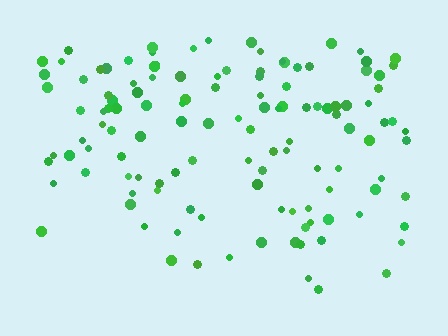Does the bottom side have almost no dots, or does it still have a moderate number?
Still a moderate number, just noticeably fewer than the top.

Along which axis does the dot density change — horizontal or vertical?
Vertical.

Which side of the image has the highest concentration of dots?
The top.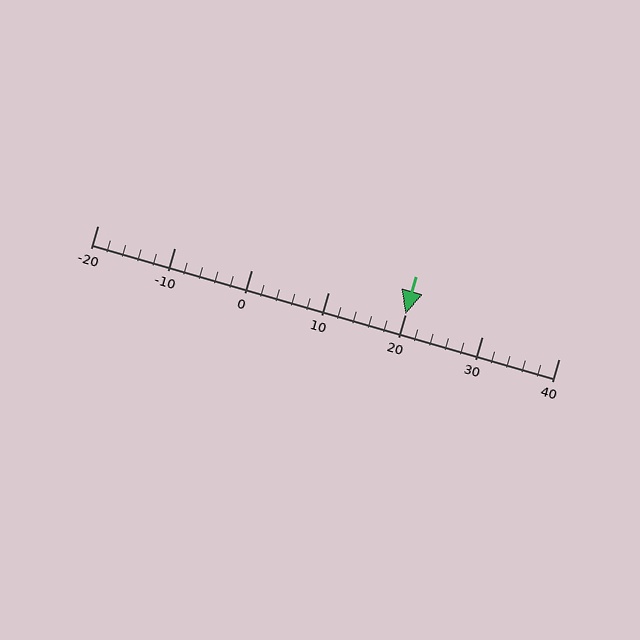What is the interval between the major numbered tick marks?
The major tick marks are spaced 10 units apart.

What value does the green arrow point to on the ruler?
The green arrow points to approximately 20.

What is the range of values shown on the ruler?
The ruler shows values from -20 to 40.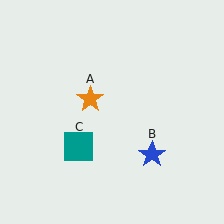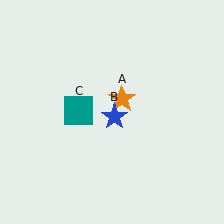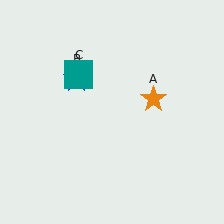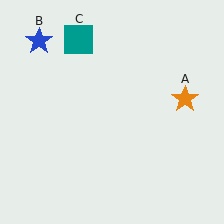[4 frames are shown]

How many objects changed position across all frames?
3 objects changed position: orange star (object A), blue star (object B), teal square (object C).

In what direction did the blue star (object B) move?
The blue star (object B) moved up and to the left.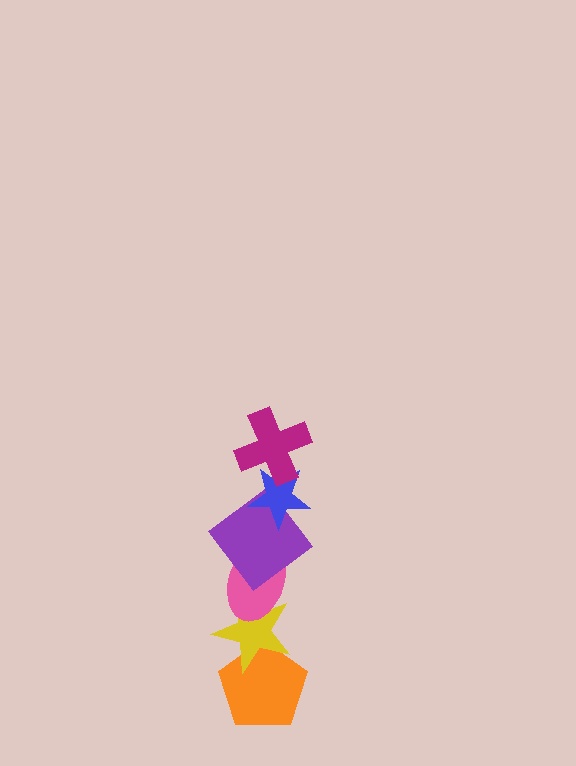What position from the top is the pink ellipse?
The pink ellipse is 4th from the top.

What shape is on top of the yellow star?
The pink ellipse is on top of the yellow star.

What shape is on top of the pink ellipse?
The purple diamond is on top of the pink ellipse.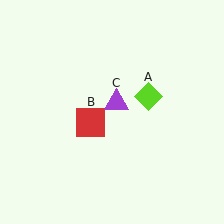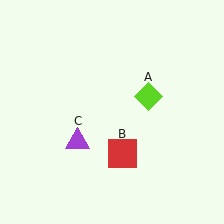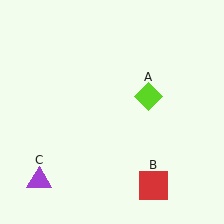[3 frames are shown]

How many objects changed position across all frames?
2 objects changed position: red square (object B), purple triangle (object C).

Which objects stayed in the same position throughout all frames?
Lime diamond (object A) remained stationary.